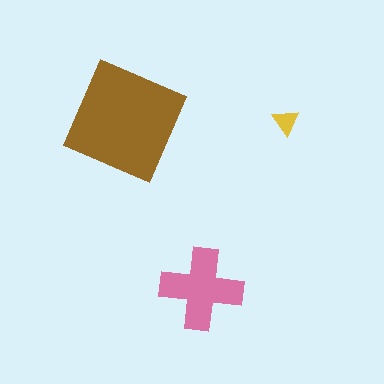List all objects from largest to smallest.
The brown square, the pink cross, the yellow triangle.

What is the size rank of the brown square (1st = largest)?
1st.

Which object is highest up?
The brown square is topmost.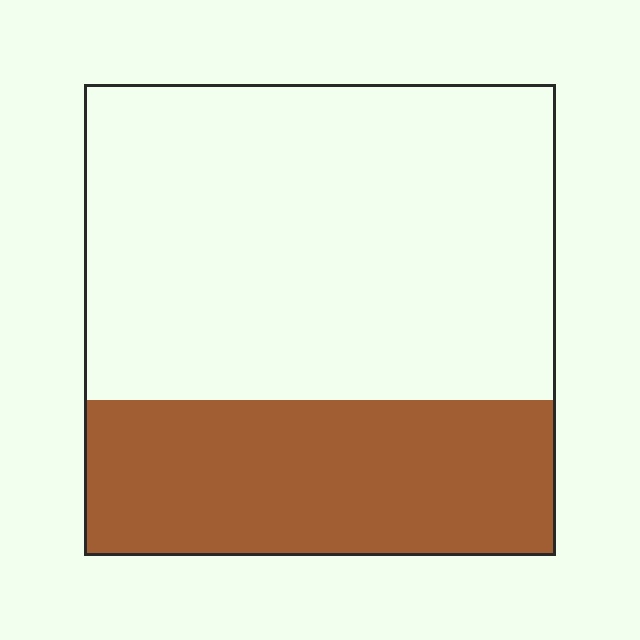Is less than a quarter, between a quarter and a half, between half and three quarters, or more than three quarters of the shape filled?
Between a quarter and a half.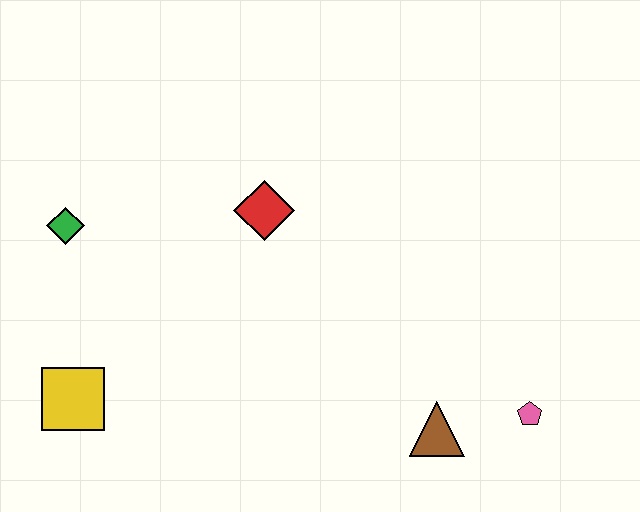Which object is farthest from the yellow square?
The pink pentagon is farthest from the yellow square.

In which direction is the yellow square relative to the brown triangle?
The yellow square is to the left of the brown triangle.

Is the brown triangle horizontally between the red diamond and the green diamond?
No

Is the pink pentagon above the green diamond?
No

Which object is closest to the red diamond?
The green diamond is closest to the red diamond.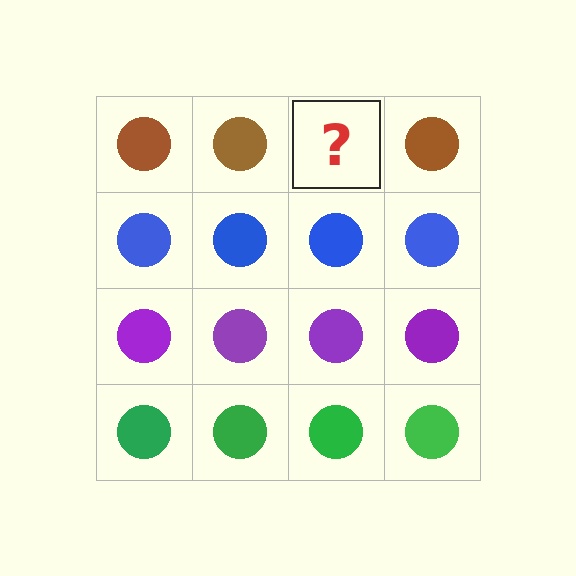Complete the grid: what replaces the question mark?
The question mark should be replaced with a brown circle.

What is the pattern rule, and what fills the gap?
The rule is that each row has a consistent color. The gap should be filled with a brown circle.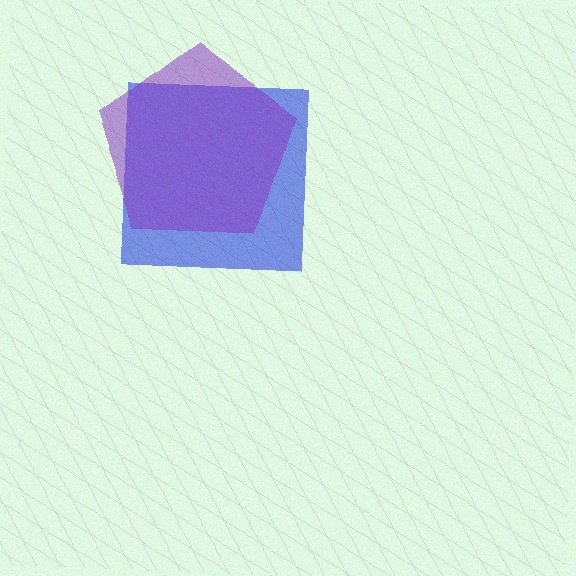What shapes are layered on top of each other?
The layered shapes are: a blue square, a purple pentagon.